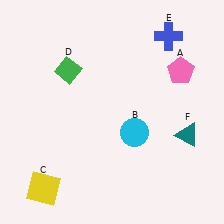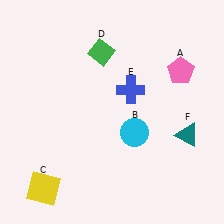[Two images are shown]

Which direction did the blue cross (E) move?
The blue cross (E) moved down.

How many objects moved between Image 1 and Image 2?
2 objects moved between the two images.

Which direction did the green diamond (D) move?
The green diamond (D) moved right.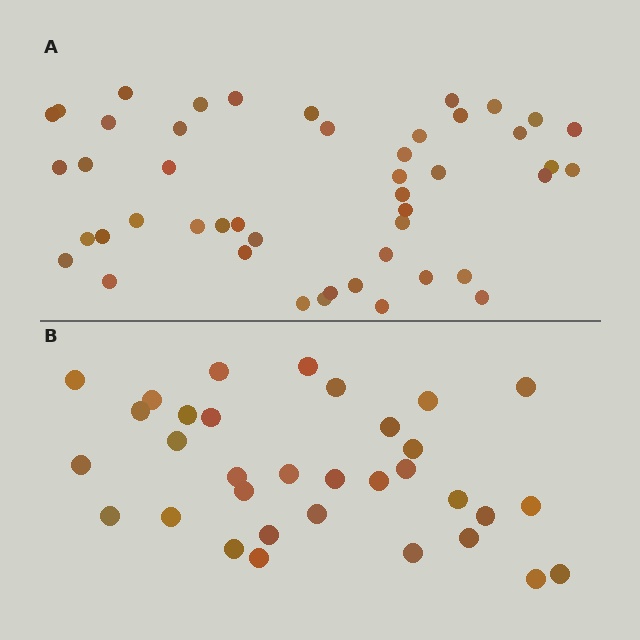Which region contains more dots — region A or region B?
Region A (the top region) has more dots.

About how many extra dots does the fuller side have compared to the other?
Region A has approximately 15 more dots than region B.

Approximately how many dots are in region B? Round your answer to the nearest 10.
About 30 dots. (The exact count is 33, which rounds to 30.)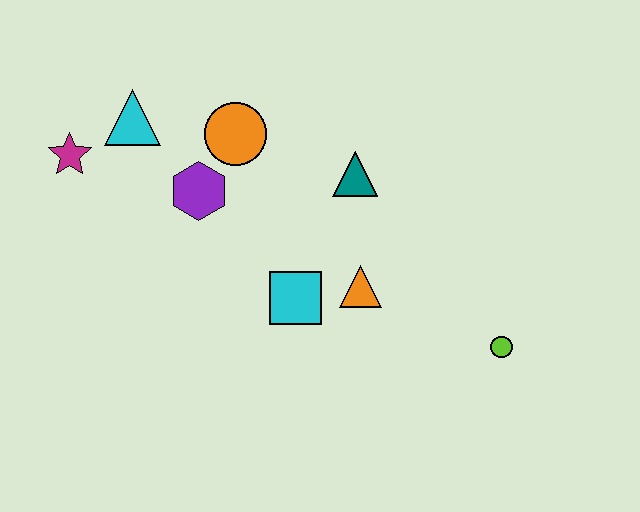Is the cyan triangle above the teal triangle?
Yes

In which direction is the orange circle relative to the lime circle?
The orange circle is to the left of the lime circle.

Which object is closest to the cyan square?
The orange triangle is closest to the cyan square.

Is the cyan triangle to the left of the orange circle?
Yes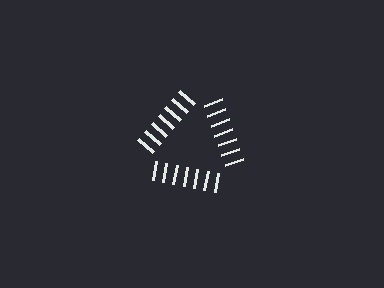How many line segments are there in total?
21 — 7 along each of the 3 edges.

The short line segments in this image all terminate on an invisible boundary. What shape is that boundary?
An illusory triangle — the line segments terminate on its edges but no continuous stroke is drawn.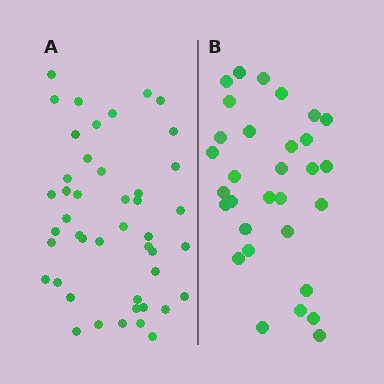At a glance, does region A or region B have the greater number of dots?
Region A (the left region) has more dots.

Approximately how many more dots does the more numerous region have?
Region A has approximately 15 more dots than region B.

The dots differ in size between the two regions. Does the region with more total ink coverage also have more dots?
No. Region B has more total ink coverage because its dots are larger, but region A actually contains more individual dots. Total area can be misleading — the number of items is what matters here.